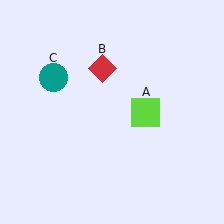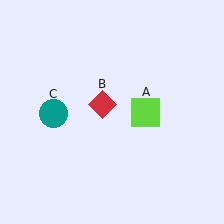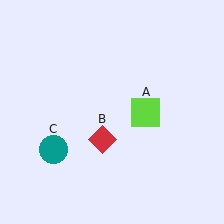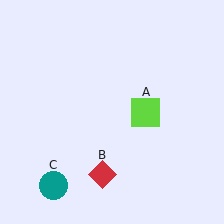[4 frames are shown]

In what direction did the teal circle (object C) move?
The teal circle (object C) moved down.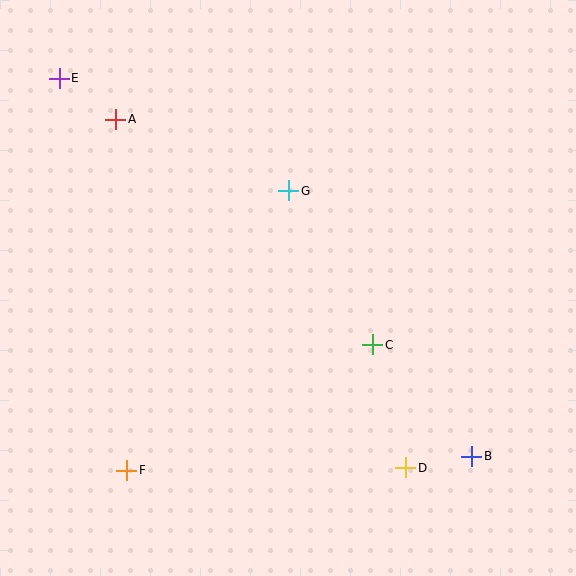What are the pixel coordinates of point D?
Point D is at (406, 468).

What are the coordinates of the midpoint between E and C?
The midpoint between E and C is at (216, 211).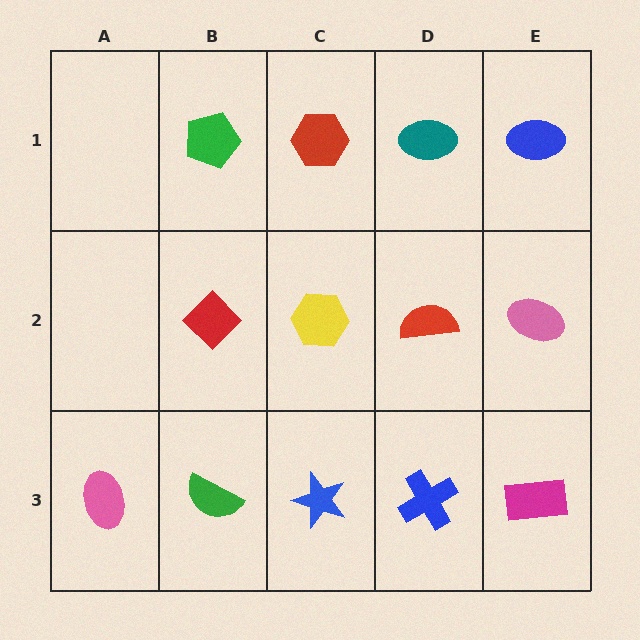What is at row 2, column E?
A pink ellipse.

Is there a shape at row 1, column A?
No, that cell is empty.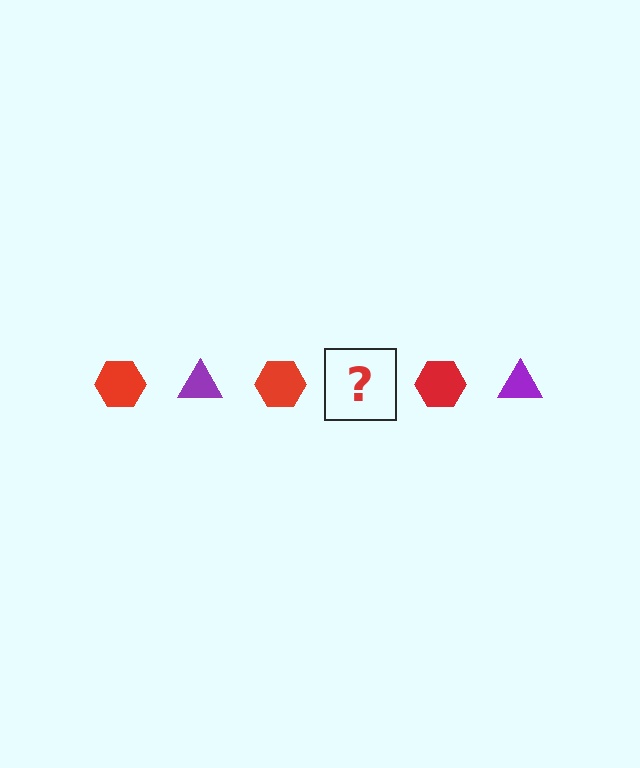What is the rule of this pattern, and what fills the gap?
The rule is that the pattern alternates between red hexagon and purple triangle. The gap should be filled with a purple triangle.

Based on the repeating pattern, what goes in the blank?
The blank should be a purple triangle.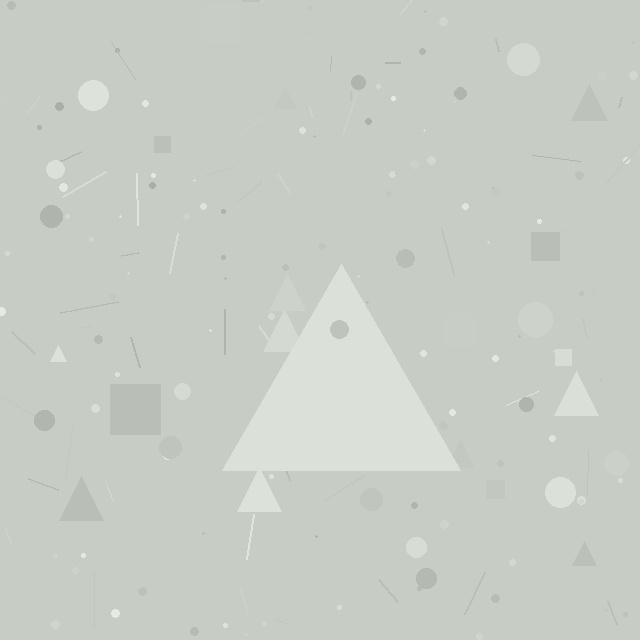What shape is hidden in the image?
A triangle is hidden in the image.